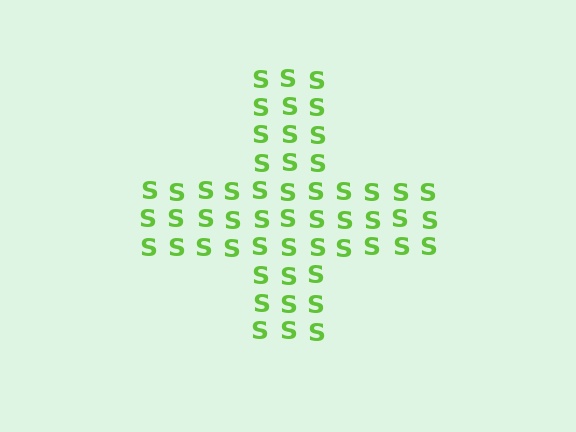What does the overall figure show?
The overall figure shows a cross.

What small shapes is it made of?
It is made of small letter S's.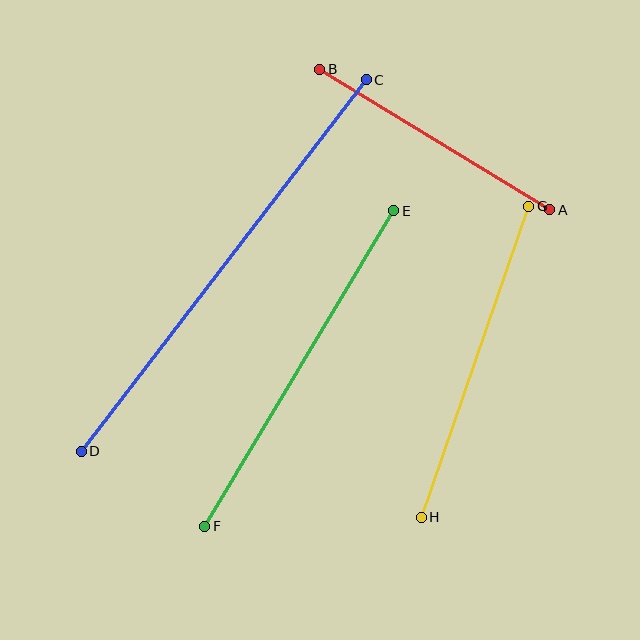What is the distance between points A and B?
The distance is approximately 269 pixels.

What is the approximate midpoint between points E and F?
The midpoint is at approximately (299, 369) pixels.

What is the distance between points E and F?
The distance is approximately 368 pixels.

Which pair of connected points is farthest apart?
Points C and D are farthest apart.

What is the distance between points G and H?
The distance is approximately 329 pixels.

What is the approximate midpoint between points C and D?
The midpoint is at approximately (224, 265) pixels.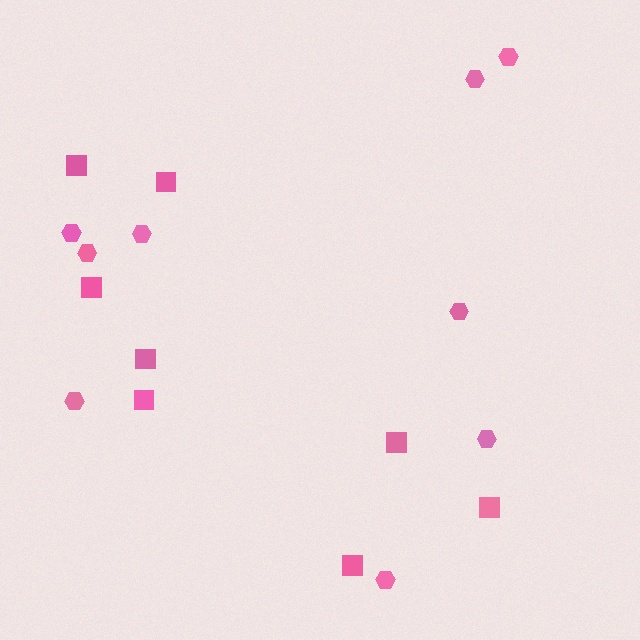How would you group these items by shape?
There are 2 groups: one group of squares (8) and one group of hexagons (9).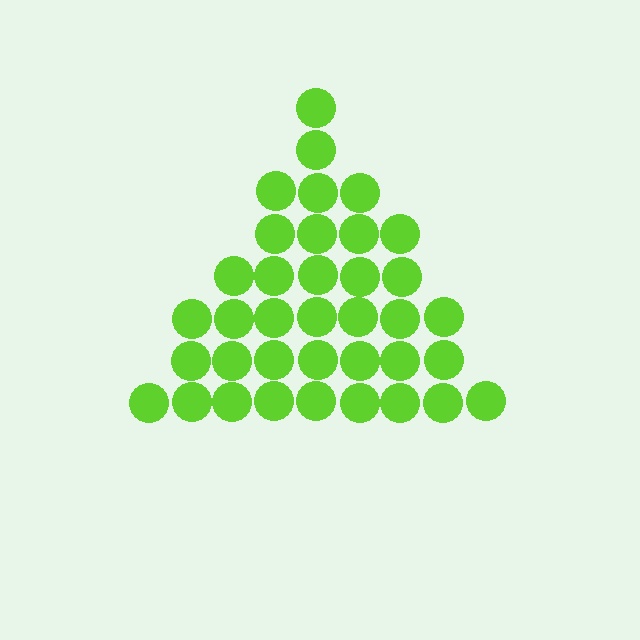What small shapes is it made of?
It is made of small circles.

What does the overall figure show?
The overall figure shows a triangle.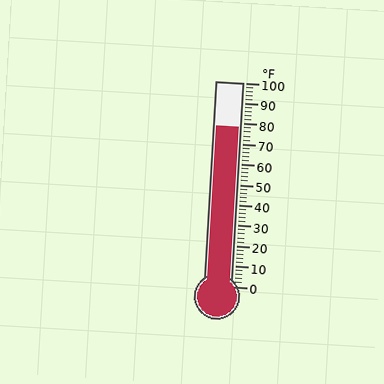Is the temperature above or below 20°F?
The temperature is above 20°F.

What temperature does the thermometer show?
The thermometer shows approximately 78°F.